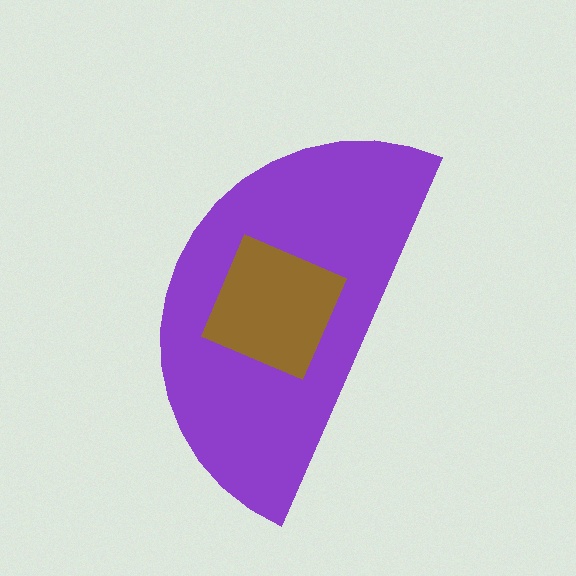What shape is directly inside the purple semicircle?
The brown square.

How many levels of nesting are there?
2.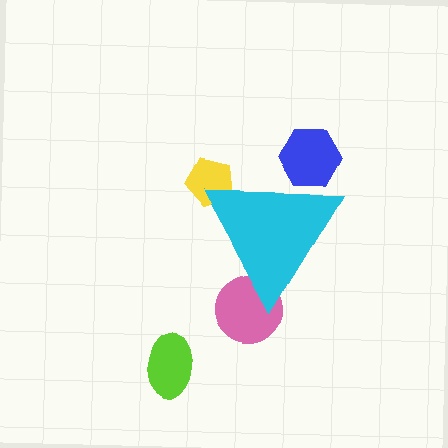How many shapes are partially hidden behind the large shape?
3 shapes are partially hidden.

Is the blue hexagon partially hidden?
Yes, the blue hexagon is partially hidden behind the cyan triangle.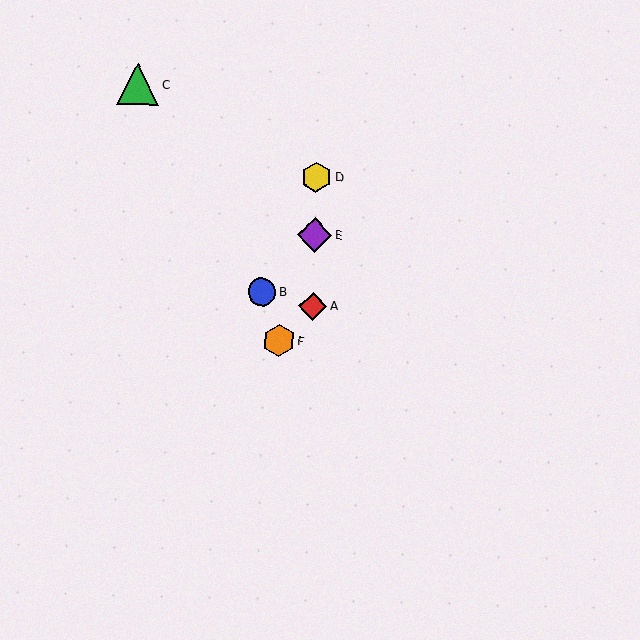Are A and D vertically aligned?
Yes, both are at x≈313.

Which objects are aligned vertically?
Objects A, D, E are aligned vertically.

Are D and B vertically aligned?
No, D is at x≈316 and B is at x≈262.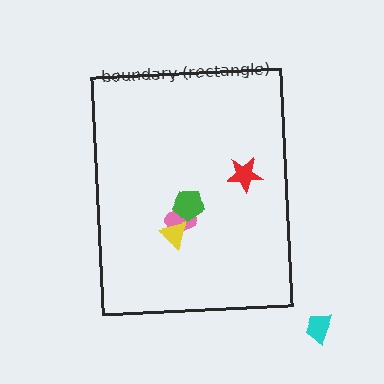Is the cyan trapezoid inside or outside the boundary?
Outside.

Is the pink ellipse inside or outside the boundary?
Inside.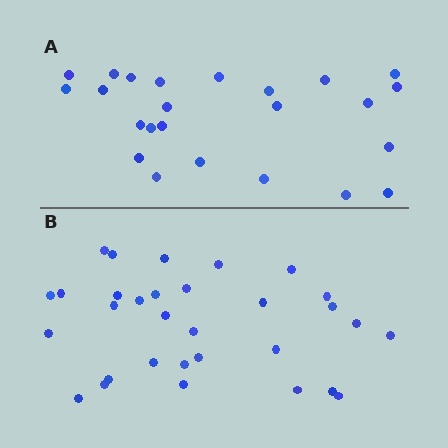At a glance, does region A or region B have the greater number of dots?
Region B (the bottom region) has more dots.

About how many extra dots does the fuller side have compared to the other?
Region B has roughly 8 or so more dots than region A.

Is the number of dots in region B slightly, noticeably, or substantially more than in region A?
Region B has noticeably more, but not dramatically so. The ratio is roughly 1.3 to 1.